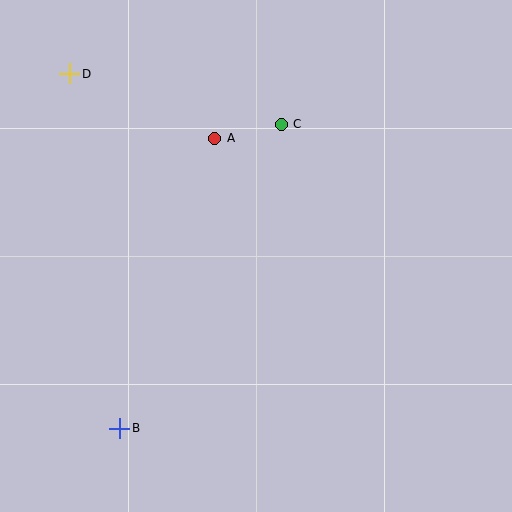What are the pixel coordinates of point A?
Point A is at (215, 138).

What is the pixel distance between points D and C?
The distance between D and C is 217 pixels.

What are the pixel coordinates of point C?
Point C is at (281, 124).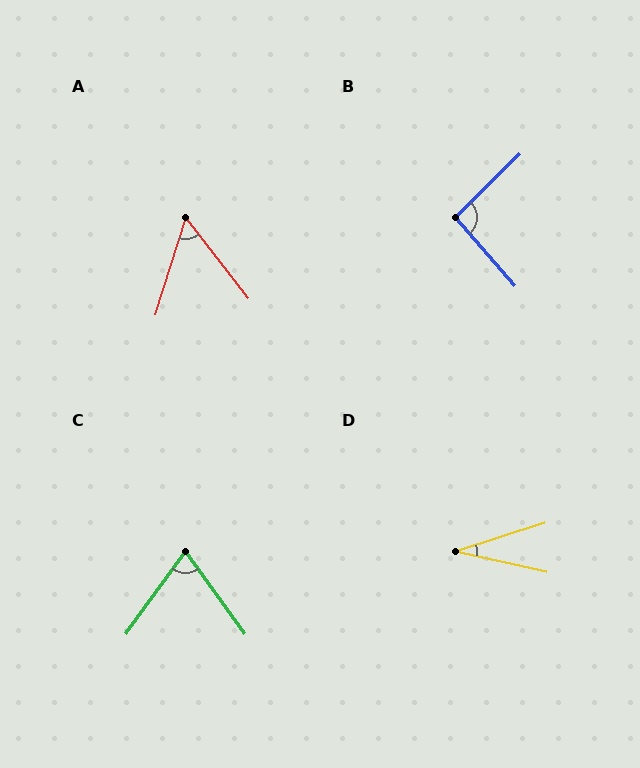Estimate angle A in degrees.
Approximately 55 degrees.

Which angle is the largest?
B, at approximately 94 degrees.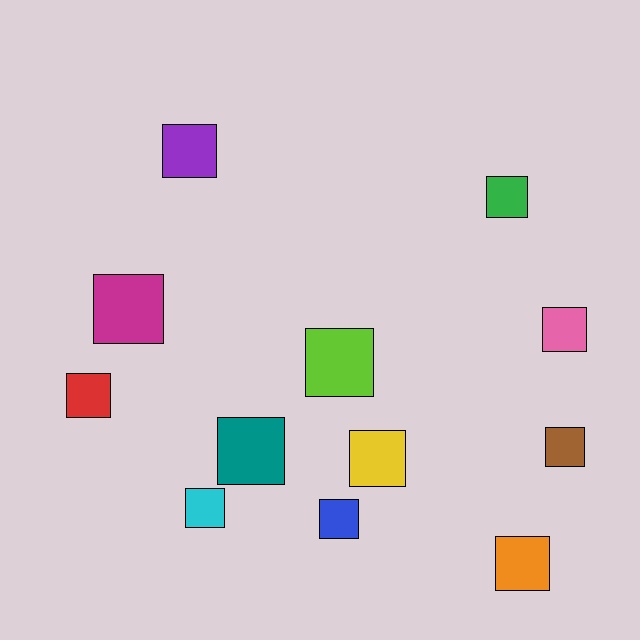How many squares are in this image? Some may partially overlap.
There are 12 squares.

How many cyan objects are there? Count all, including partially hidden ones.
There is 1 cyan object.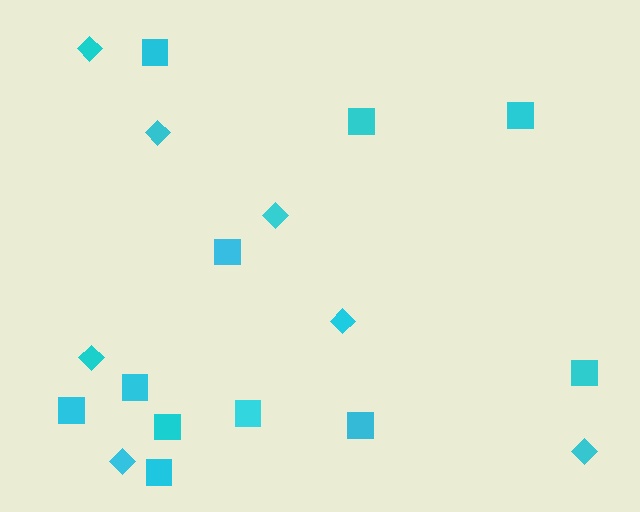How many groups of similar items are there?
There are 2 groups: one group of diamonds (7) and one group of squares (11).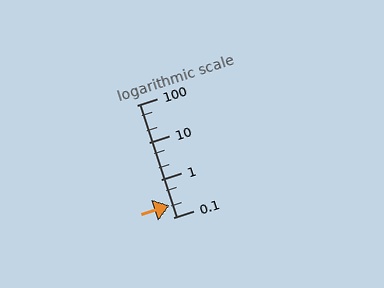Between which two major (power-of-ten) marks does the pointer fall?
The pointer is between 0.1 and 1.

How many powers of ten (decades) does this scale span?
The scale spans 3 decades, from 0.1 to 100.